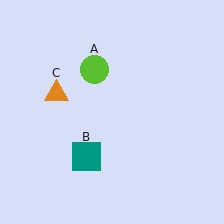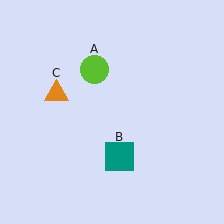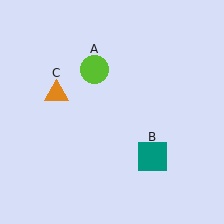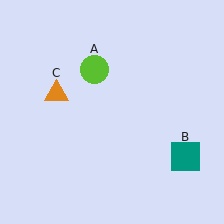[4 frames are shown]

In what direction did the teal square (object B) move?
The teal square (object B) moved right.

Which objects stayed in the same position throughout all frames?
Lime circle (object A) and orange triangle (object C) remained stationary.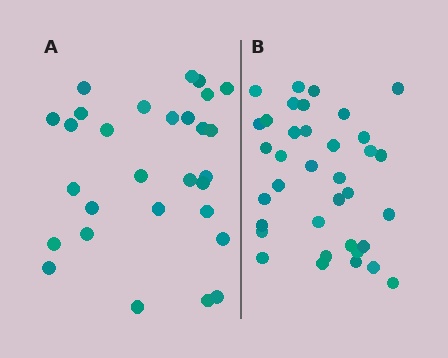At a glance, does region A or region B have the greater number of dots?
Region B (the right region) has more dots.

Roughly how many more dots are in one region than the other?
Region B has roughly 8 or so more dots than region A.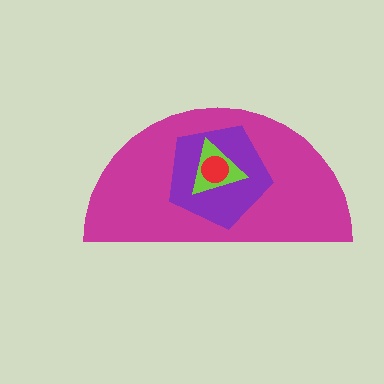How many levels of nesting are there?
4.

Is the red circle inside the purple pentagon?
Yes.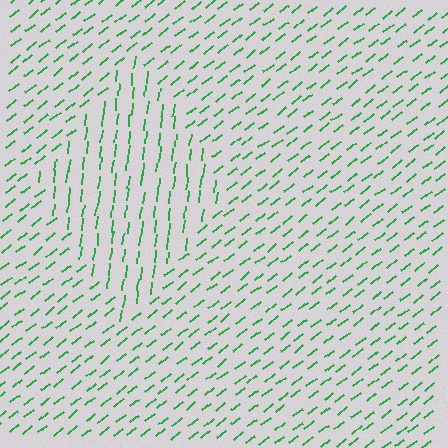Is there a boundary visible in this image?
Yes, there is a texture boundary formed by a change in line orientation.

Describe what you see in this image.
The image is filled with small green line segments. A diamond region in the image has lines oriented differently from the surrounding lines, creating a visible texture boundary.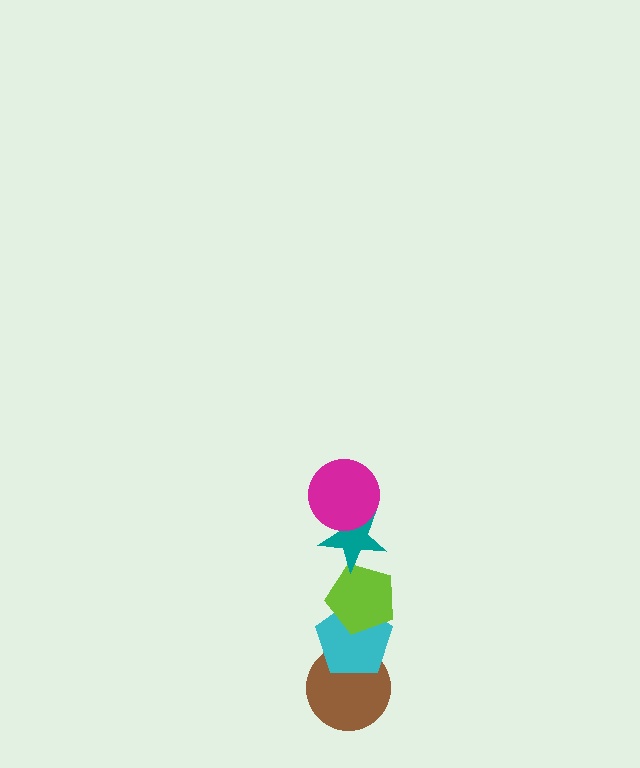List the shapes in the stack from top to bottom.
From top to bottom: the magenta circle, the teal star, the lime pentagon, the cyan pentagon, the brown circle.